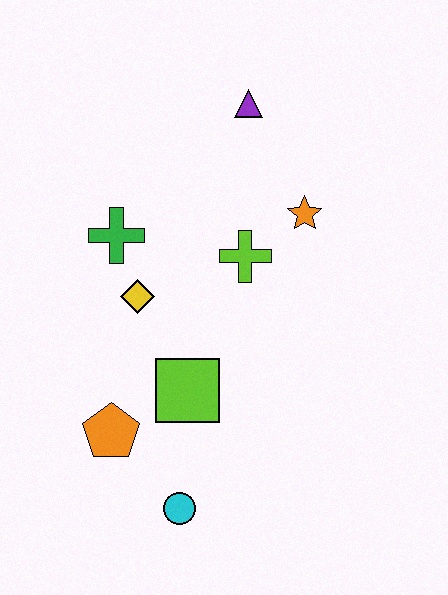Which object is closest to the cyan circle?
The orange pentagon is closest to the cyan circle.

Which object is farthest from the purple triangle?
The cyan circle is farthest from the purple triangle.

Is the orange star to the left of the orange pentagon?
No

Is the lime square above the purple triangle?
No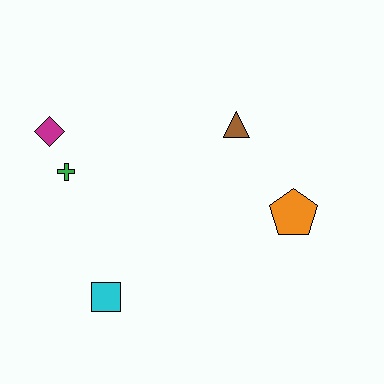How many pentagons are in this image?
There is 1 pentagon.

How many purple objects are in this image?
There are no purple objects.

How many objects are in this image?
There are 5 objects.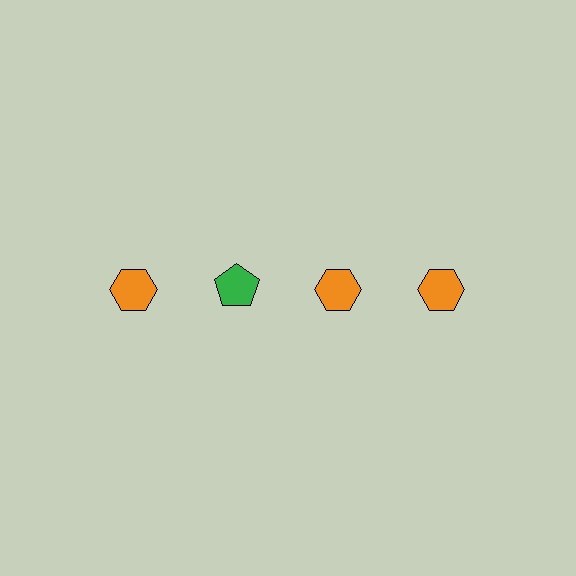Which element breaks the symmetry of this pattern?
The green pentagon in the top row, second from left column breaks the symmetry. All other shapes are orange hexagons.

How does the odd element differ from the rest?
It differs in both color (green instead of orange) and shape (pentagon instead of hexagon).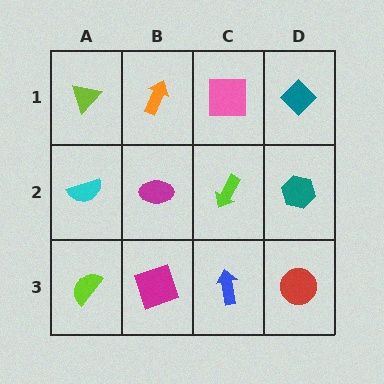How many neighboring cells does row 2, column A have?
3.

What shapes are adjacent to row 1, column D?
A teal hexagon (row 2, column D), a pink square (row 1, column C).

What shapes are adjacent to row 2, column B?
An orange arrow (row 1, column B), a magenta square (row 3, column B), a cyan semicircle (row 2, column A), a lime arrow (row 2, column C).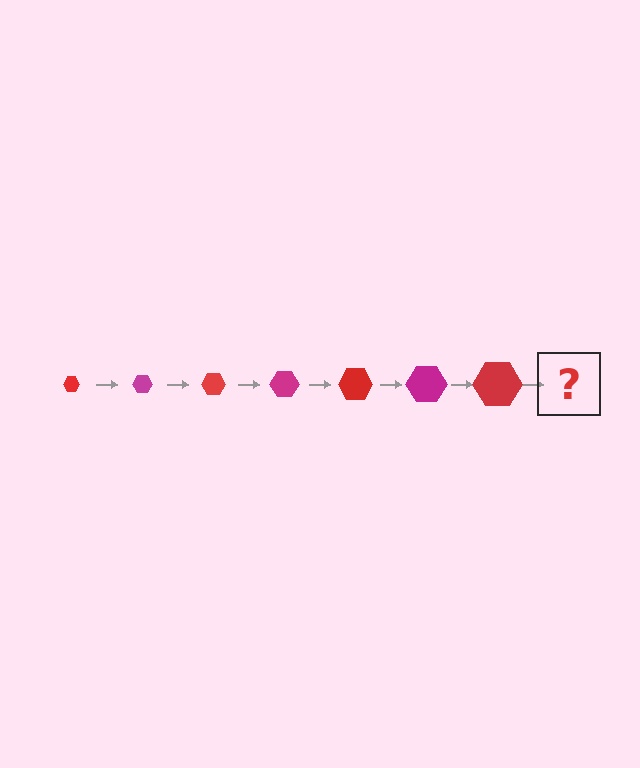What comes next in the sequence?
The next element should be a magenta hexagon, larger than the previous one.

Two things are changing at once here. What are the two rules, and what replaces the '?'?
The two rules are that the hexagon grows larger each step and the color cycles through red and magenta. The '?' should be a magenta hexagon, larger than the previous one.